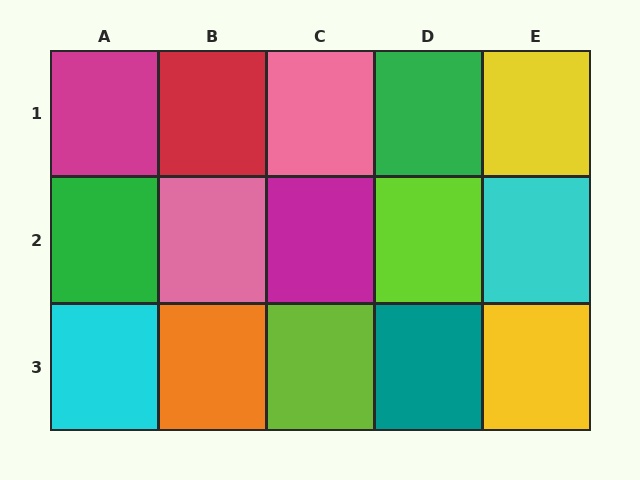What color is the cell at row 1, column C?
Pink.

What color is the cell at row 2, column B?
Pink.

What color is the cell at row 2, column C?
Magenta.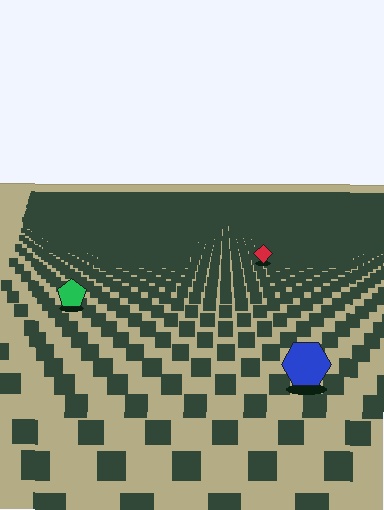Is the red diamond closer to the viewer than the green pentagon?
No. The green pentagon is closer — you can tell from the texture gradient: the ground texture is coarser near it.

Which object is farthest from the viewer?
The red diamond is farthest from the viewer. It appears smaller and the ground texture around it is denser.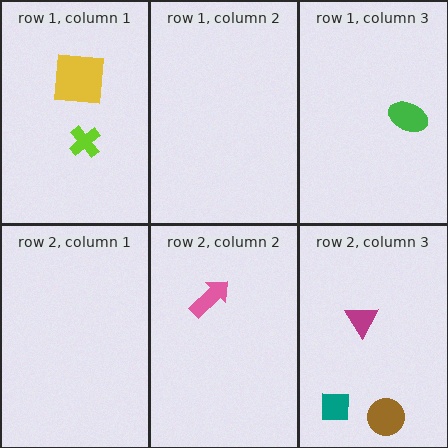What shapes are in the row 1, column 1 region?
The yellow square, the lime cross.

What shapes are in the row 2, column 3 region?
The magenta triangle, the teal square, the brown circle.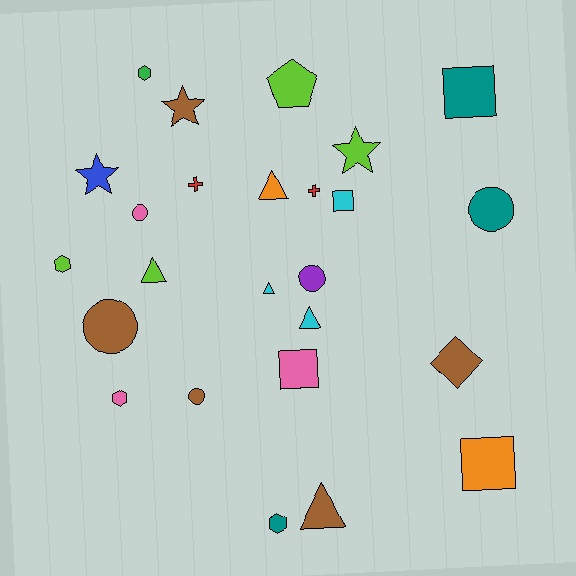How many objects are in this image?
There are 25 objects.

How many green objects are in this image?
There is 1 green object.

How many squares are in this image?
There are 4 squares.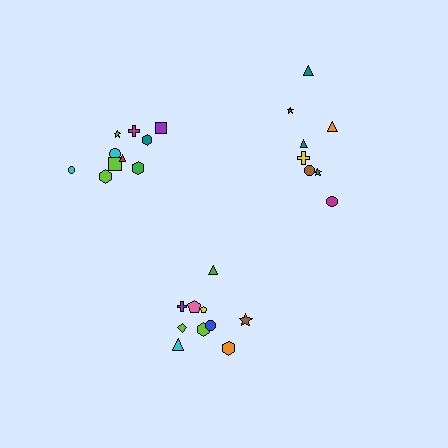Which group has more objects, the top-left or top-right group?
The top-left group.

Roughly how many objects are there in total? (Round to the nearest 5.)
Roughly 30 objects in total.